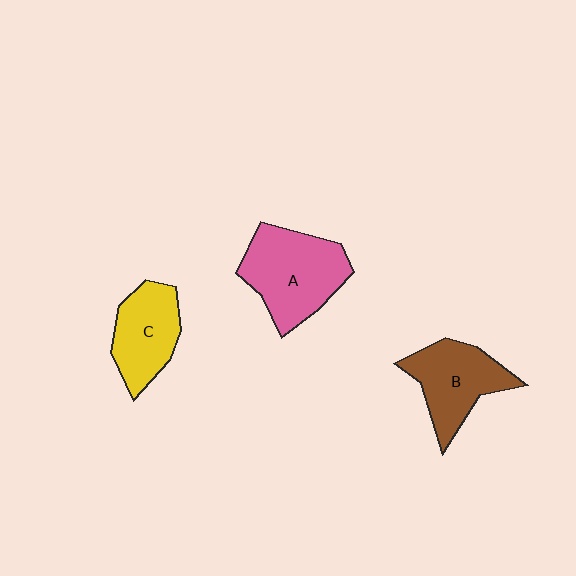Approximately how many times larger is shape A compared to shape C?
Approximately 1.4 times.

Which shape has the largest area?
Shape A (pink).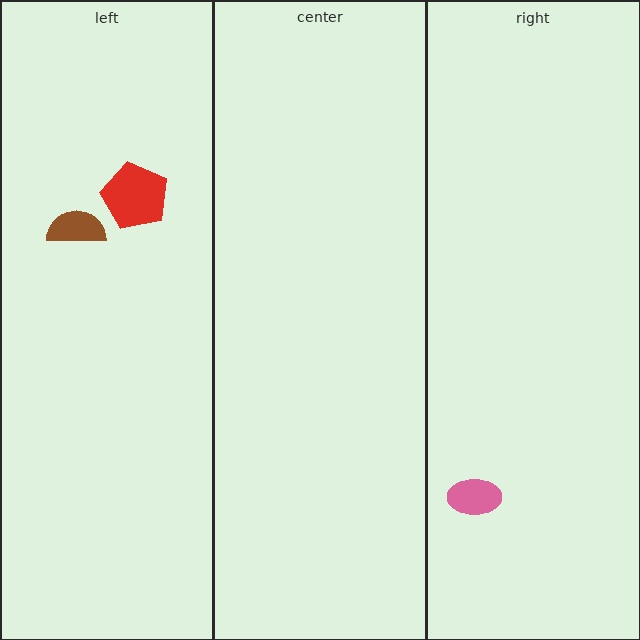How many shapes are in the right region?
1.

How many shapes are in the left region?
2.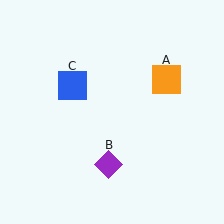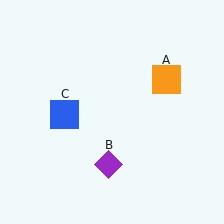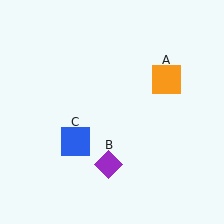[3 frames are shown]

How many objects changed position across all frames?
1 object changed position: blue square (object C).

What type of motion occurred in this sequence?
The blue square (object C) rotated counterclockwise around the center of the scene.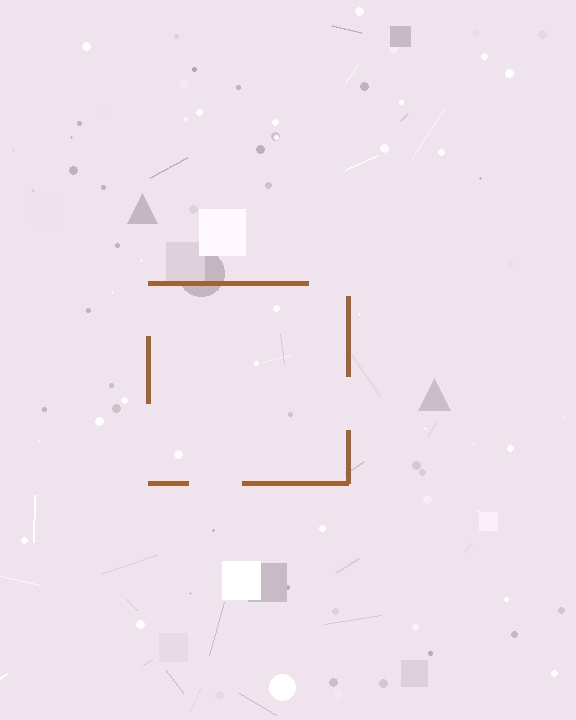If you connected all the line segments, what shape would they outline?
They would outline a square.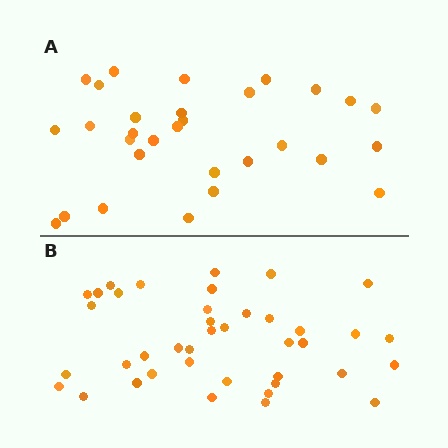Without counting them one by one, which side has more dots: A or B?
Region B (the bottom region) has more dots.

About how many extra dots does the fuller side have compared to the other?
Region B has roughly 10 or so more dots than region A.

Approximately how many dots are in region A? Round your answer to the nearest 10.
About 30 dots.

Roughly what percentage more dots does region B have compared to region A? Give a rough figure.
About 35% more.